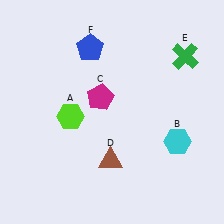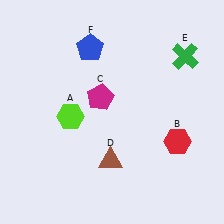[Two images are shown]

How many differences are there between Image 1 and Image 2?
There is 1 difference between the two images.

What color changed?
The hexagon (B) changed from cyan in Image 1 to red in Image 2.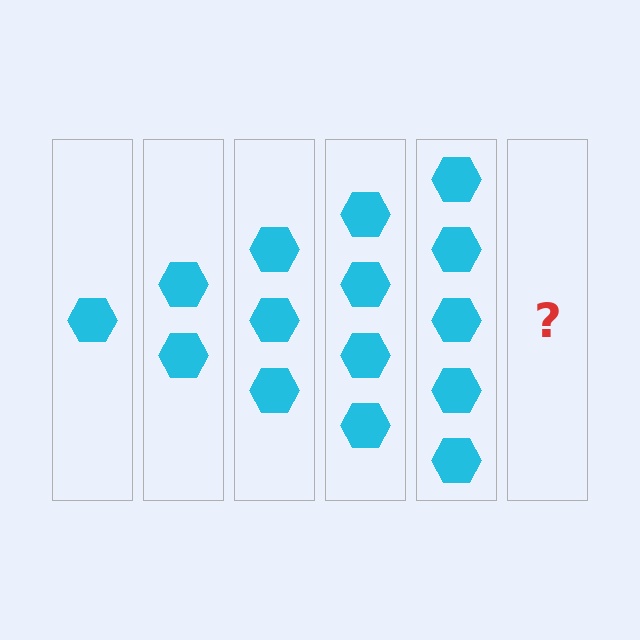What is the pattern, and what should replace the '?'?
The pattern is that each step adds one more hexagon. The '?' should be 6 hexagons.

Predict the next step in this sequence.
The next step is 6 hexagons.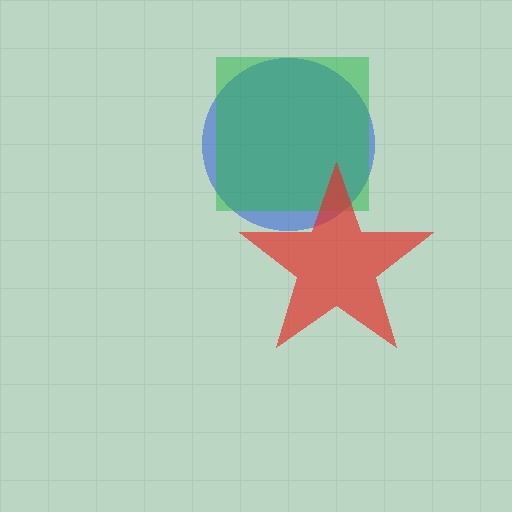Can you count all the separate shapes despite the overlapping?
Yes, there are 3 separate shapes.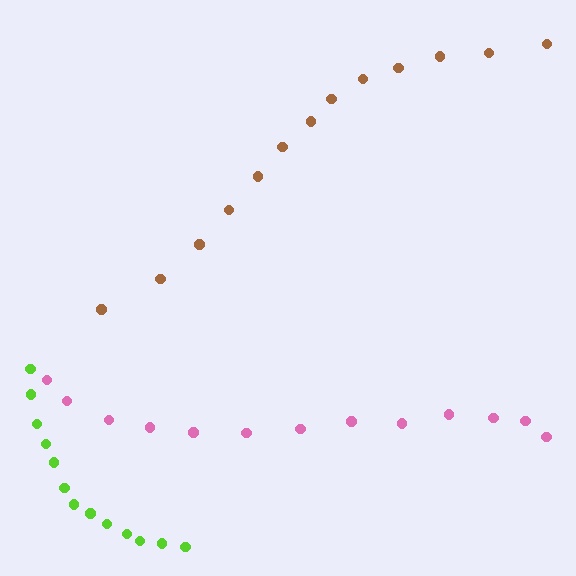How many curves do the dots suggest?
There are 3 distinct paths.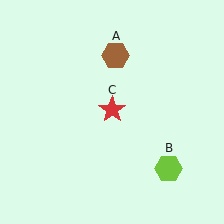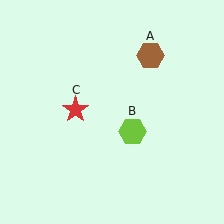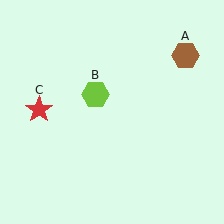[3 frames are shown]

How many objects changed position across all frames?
3 objects changed position: brown hexagon (object A), lime hexagon (object B), red star (object C).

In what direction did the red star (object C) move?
The red star (object C) moved left.